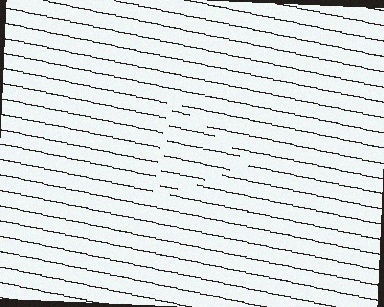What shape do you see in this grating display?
An illusory triangle. The interior of the shape contains the same grating, shifted by half a period — the contour is defined by the phase discontinuity where line-ends from the inner and outer gratings abut.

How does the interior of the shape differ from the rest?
The interior of the shape contains the same grating, shifted by half a period — the contour is defined by the phase discontinuity where line-ends from the inner and outer gratings abut.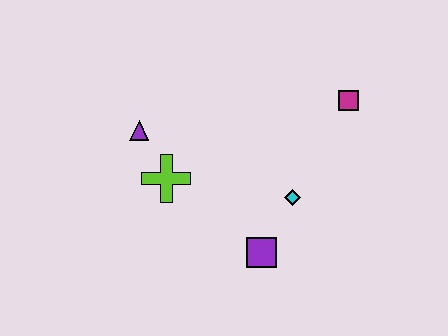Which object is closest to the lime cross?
The purple triangle is closest to the lime cross.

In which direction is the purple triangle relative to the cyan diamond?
The purple triangle is to the left of the cyan diamond.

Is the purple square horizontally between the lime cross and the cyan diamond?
Yes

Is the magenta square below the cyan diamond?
No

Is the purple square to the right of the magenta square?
No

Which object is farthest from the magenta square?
The purple triangle is farthest from the magenta square.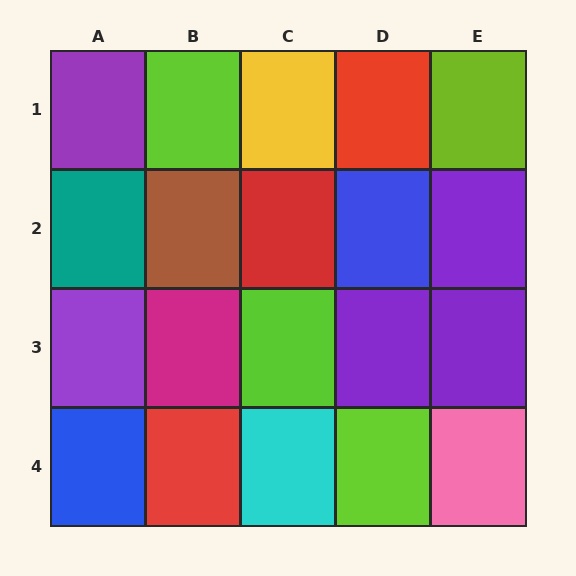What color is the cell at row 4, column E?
Pink.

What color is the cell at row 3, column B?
Magenta.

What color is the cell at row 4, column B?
Red.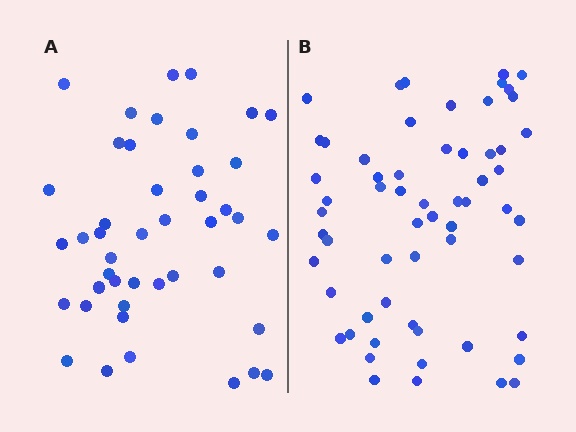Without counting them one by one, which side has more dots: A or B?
Region B (the right region) has more dots.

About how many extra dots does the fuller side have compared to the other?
Region B has approximately 15 more dots than region A.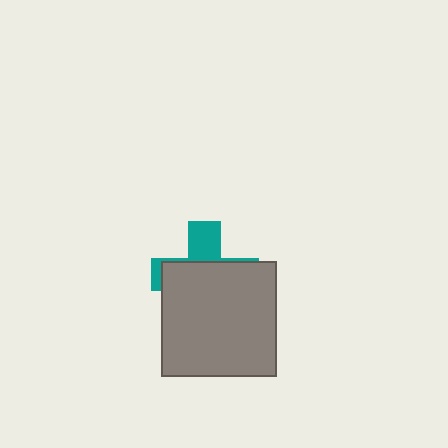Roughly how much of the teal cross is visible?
A small part of it is visible (roughly 32%).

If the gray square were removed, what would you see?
You would see the complete teal cross.